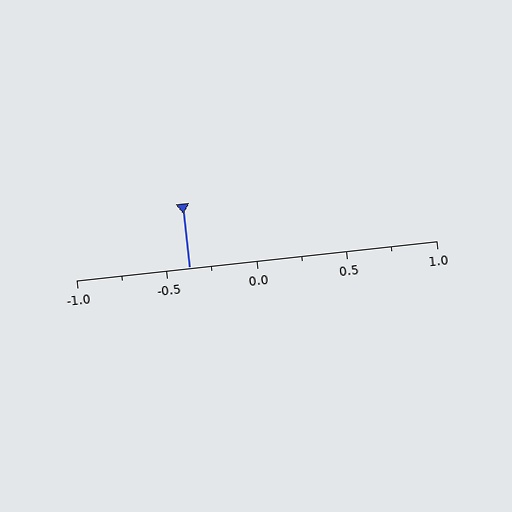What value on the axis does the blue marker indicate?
The marker indicates approximately -0.38.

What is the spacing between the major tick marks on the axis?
The major ticks are spaced 0.5 apart.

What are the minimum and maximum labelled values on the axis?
The axis runs from -1.0 to 1.0.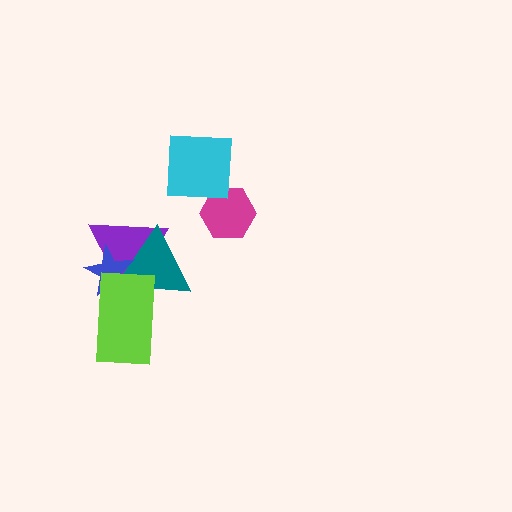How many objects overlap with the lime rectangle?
3 objects overlap with the lime rectangle.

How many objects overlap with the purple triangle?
3 objects overlap with the purple triangle.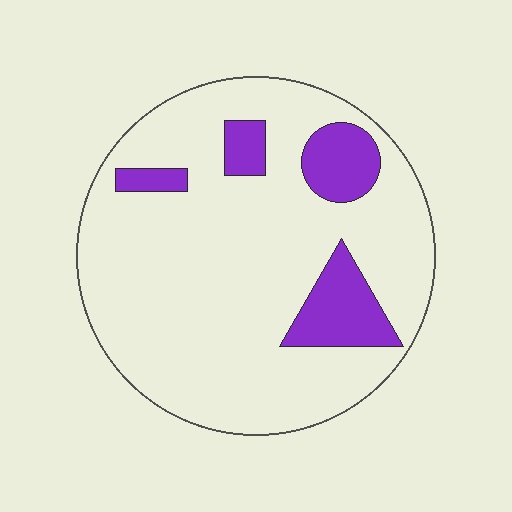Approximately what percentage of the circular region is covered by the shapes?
Approximately 15%.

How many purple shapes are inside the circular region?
4.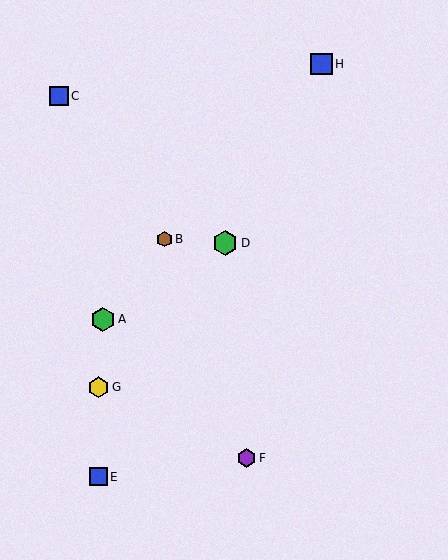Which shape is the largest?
The green hexagon (labeled D) is the largest.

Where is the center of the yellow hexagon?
The center of the yellow hexagon is at (98, 387).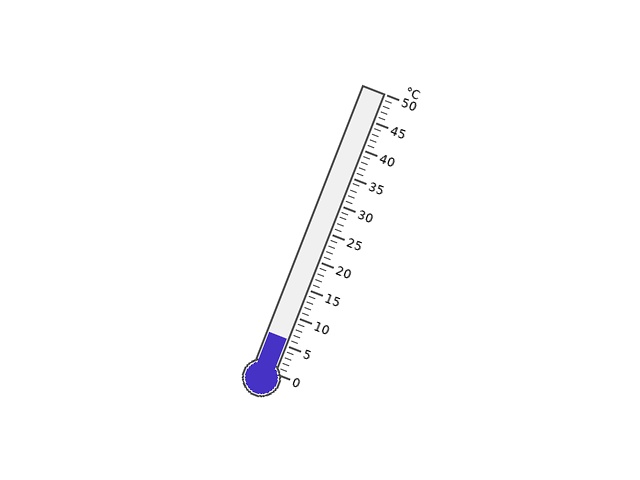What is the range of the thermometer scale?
The thermometer scale ranges from 0°C to 50°C.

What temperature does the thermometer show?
The thermometer shows approximately 6°C.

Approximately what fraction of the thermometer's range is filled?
The thermometer is filled to approximately 10% of its range.